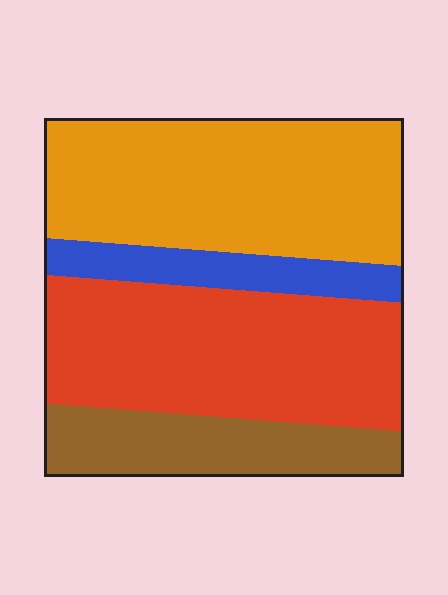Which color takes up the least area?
Blue, at roughly 10%.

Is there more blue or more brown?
Brown.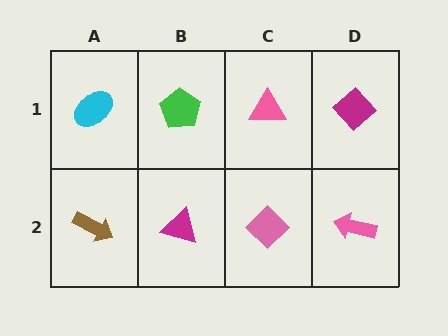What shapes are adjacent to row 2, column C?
A pink triangle (row 1, column C), a magenta triangle (row 2, column B), a pink arrow (row 2, column D).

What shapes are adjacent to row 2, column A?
A cyan ellipse (row 1, column A), a magenta triangle (row 2, column B).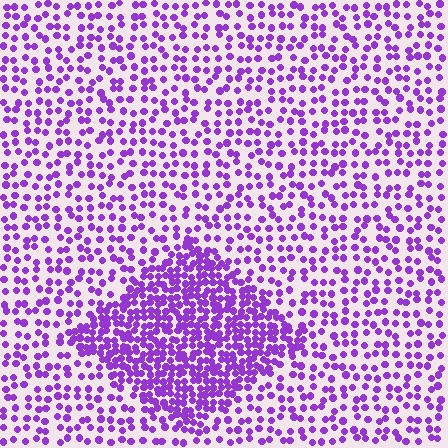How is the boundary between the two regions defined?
The boundary is defined by a change in element density (approximately 2.3x ratio). All elements are the same color, size, and shape.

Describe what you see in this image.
The image contains small purple elements arranged at two different densities. A diamond-shaped region is visible where the elements are more densely packed than the surrounding area.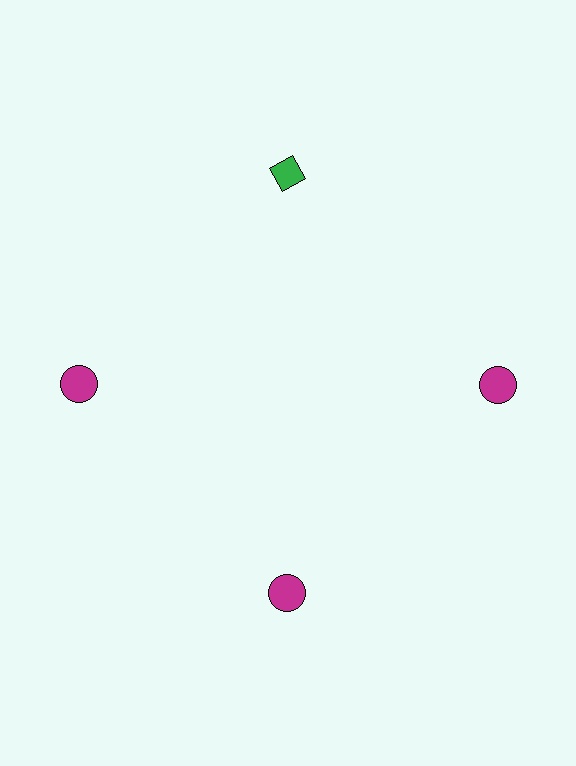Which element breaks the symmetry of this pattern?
The green diamond at roughly the 12 o'clock position breaks the symmetry. All other shapes are magenta circles.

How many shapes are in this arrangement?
There are 4 shapes arranged in a ring pattern.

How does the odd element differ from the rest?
It differs in both color (green instead of magenta) and shape (diamond instead of circle).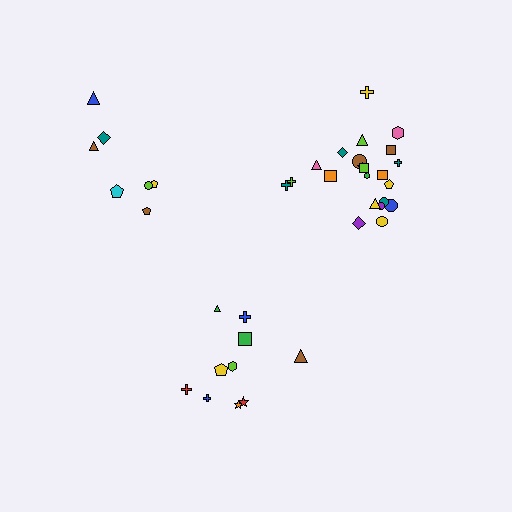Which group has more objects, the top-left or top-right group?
The top-right group.